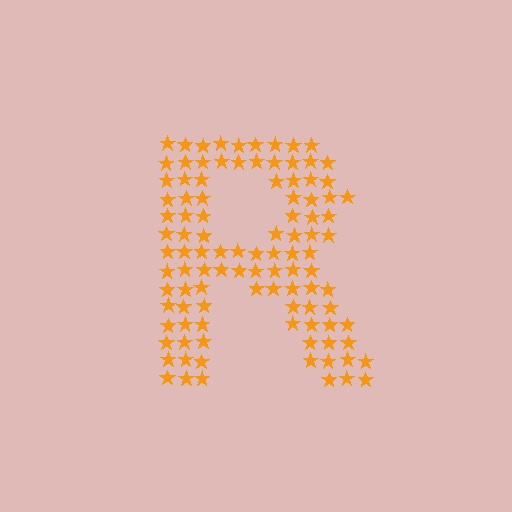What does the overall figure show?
The overall figure shows the letter R.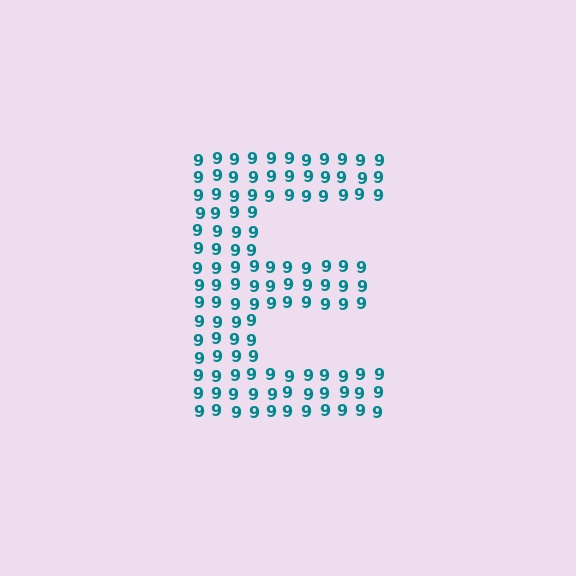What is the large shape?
The large shape is the letter E.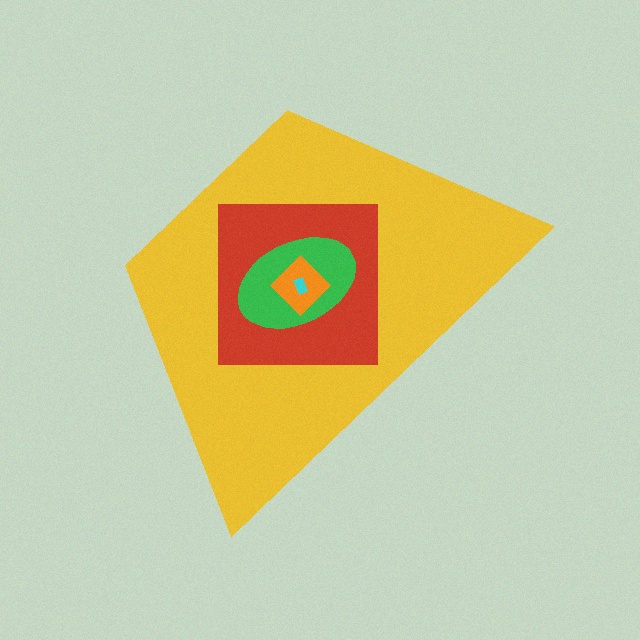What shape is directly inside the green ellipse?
The orange diamond.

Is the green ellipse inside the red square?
Yes.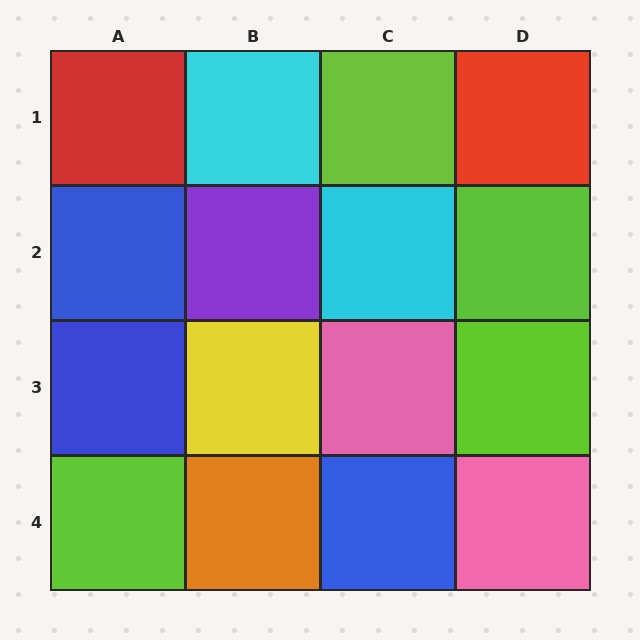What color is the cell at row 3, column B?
Yellow.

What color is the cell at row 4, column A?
Lime.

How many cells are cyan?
2 cells are cyan.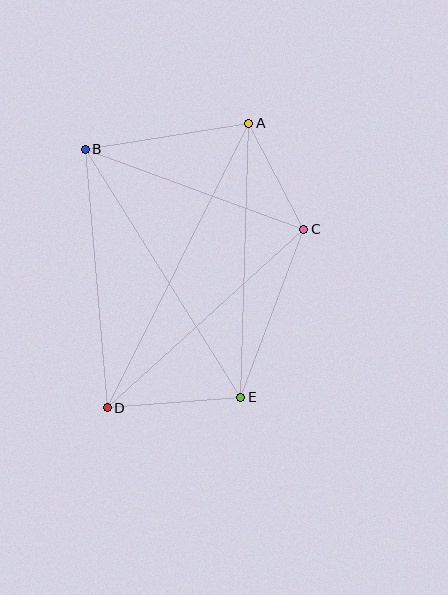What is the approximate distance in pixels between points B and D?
The distance between B and D is approximately 259 pixels.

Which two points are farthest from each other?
Points A and D are farthest from each other.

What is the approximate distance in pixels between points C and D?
The distance between C and D is approximately 265 pixels.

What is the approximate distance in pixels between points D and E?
The distance between D and E is approximately 134 pixels.